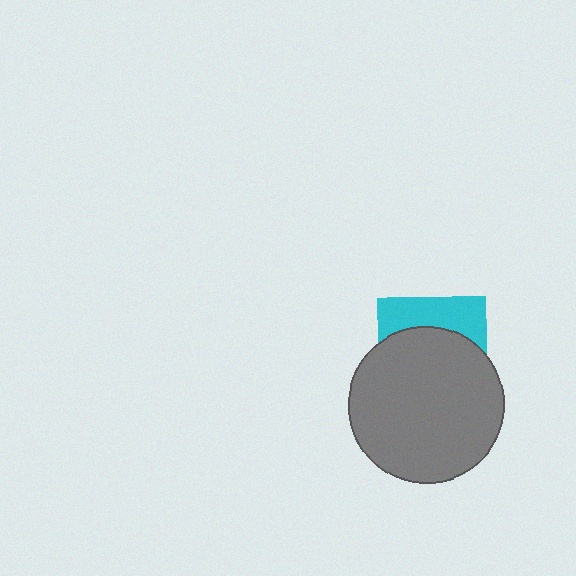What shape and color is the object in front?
The object in front is a gray circle.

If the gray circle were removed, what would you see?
You would see the complete cyan square.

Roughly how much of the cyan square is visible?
A small part of it is visible (roughly 33%).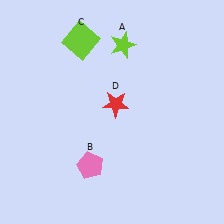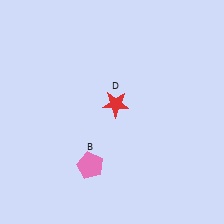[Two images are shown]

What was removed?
The lime star (A), the lime square (C) were removed in Image 2.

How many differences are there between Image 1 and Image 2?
There are 2 differences between the two images.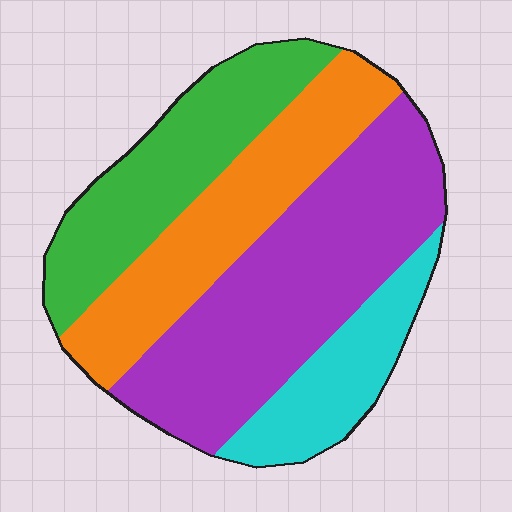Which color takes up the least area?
Cyan, at roughly 15%.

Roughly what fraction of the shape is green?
Green covers 23% of the shape.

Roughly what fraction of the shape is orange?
Orange takes up about one quarter (1/4) of the shape.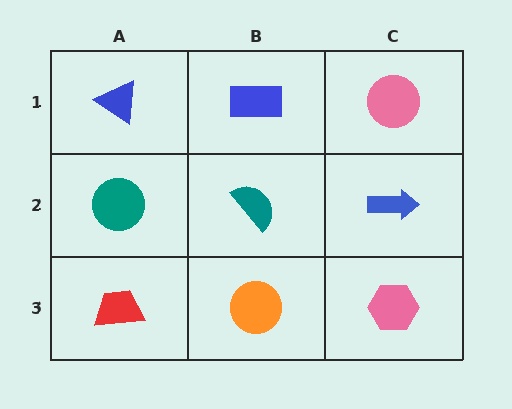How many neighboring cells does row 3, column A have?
2.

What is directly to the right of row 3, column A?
An orange circle.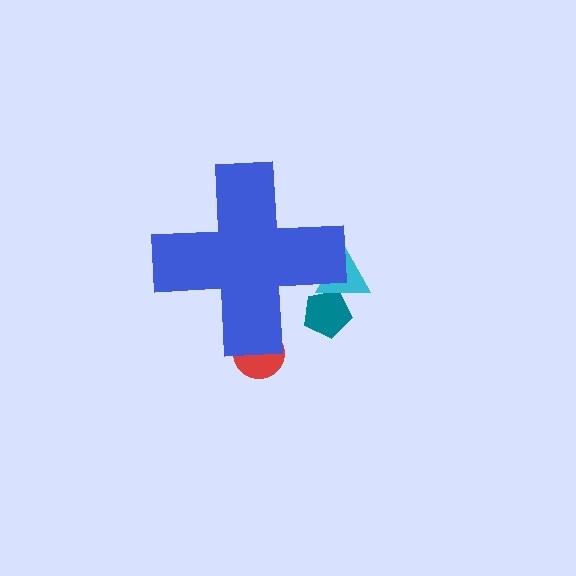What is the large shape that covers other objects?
A blue cross.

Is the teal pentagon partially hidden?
Yes, the teal pentagon is partially hidden behind the blue cross.